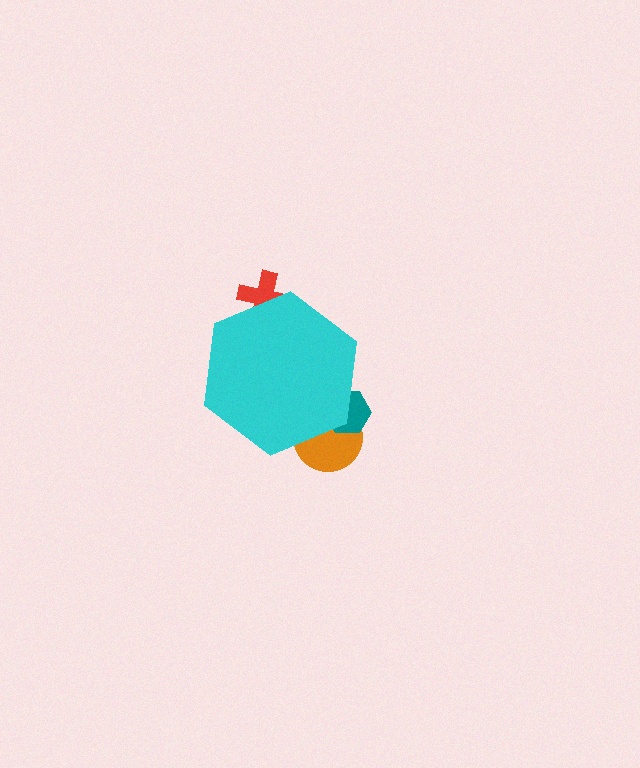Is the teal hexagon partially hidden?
Yes, the teal hexagon is partially hidden behind the cyan hexagon.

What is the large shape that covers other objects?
A cyan hexagon.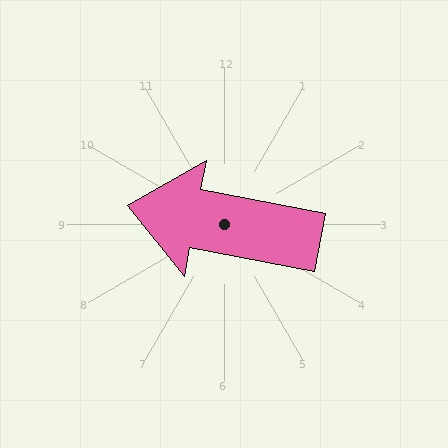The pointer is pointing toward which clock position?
Roughly 9 o'clock.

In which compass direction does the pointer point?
West.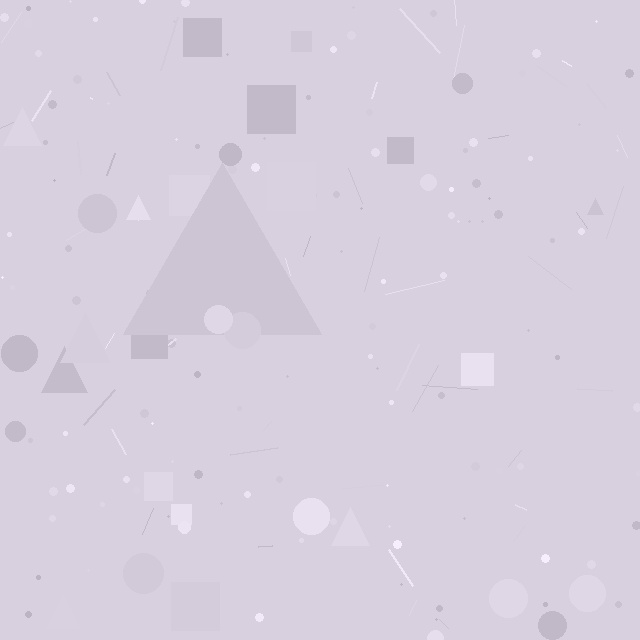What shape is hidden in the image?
A triangle is hidden in the image.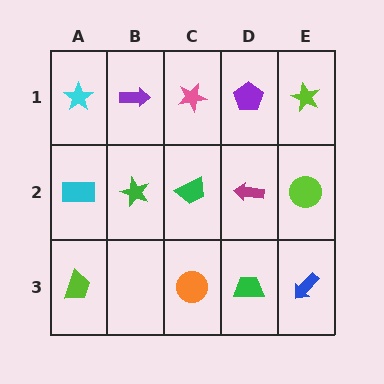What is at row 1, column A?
A cyan star.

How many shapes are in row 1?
5 shapes.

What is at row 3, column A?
A lime trapezoid.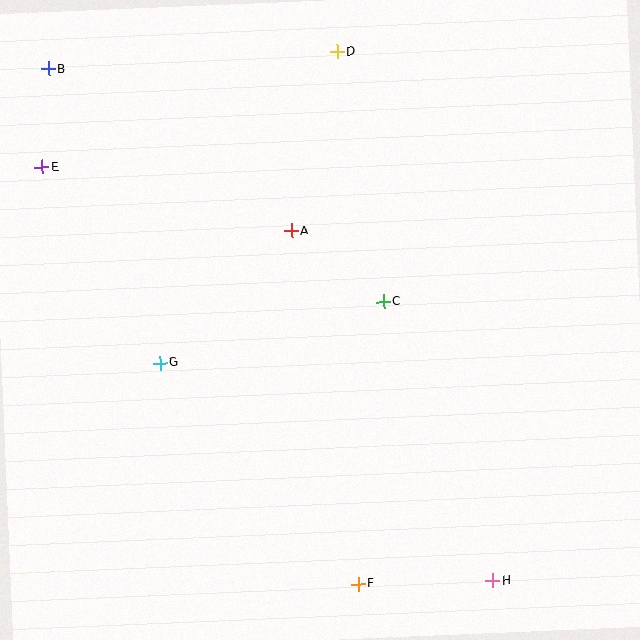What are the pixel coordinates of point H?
Point H is at (493, 581).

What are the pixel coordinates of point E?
Point E is at (42, 167).